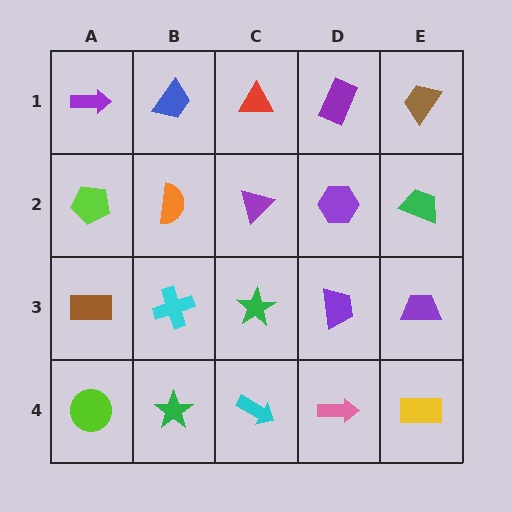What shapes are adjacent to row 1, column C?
A purple triangle (row 2, column C), a blue trapezoid (row 1, column B), a purple rectangle (row 1, column D).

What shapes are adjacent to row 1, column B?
An orange semicircle (row 2, column B), a purple arrow (row 1, column A), a red triangle (row 1, column C).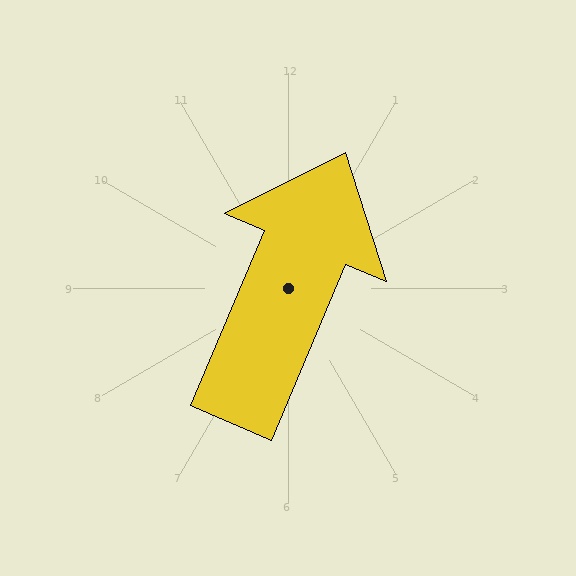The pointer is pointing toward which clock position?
Roughly 1 o'clock.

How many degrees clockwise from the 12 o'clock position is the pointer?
Approximately 23 degrees.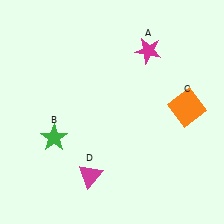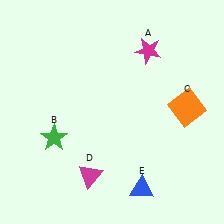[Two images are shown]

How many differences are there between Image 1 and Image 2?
There is 1 difference between the two images.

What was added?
A blue triangle (E) was added in Image 2.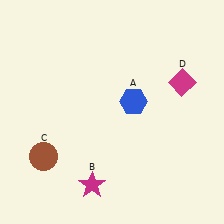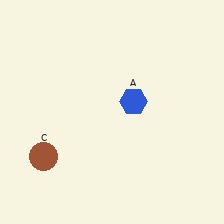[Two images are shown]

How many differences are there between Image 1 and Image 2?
There are 2 differences between the two images.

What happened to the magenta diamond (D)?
The magenta diamond (D) was removed in Image 2. It was in the top-right area of Image 1.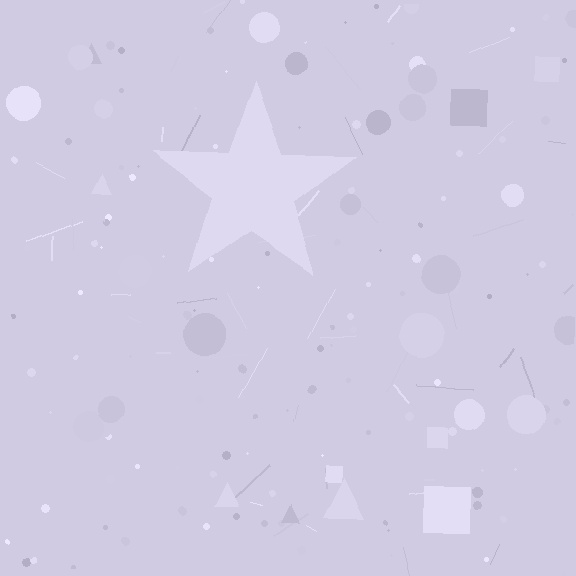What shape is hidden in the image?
A star is hidden in the image.